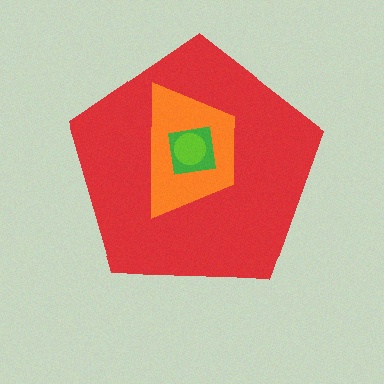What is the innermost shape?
The lime circle.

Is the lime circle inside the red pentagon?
Yes.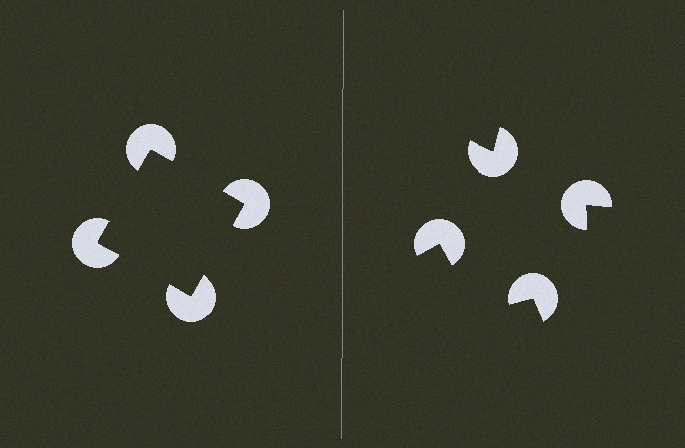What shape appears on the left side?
An illusory square.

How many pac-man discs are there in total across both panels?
8 — 4 on each side.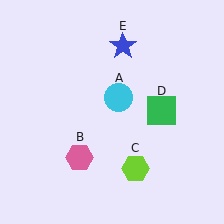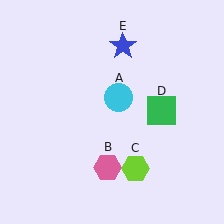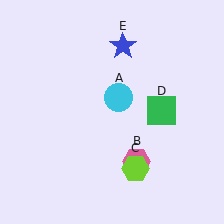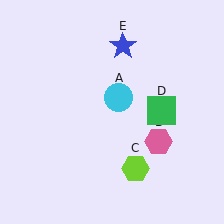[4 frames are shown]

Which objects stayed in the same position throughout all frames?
Cyan circle (object A) and lime hexagon (object C) and green square (object D) and blue star (object E) remained stationary.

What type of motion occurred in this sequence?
The pink hexagon (object B) rotated counterclockwise around the center of the scene.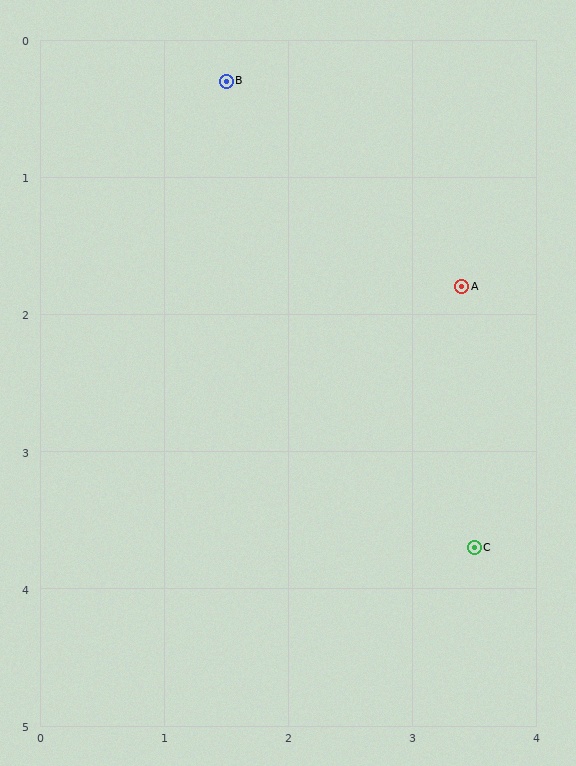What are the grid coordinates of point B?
Point B is at approximately (1.5, 0.3).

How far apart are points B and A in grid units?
Points B and A are about 2.4 grid units apart.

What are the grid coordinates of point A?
Point A is at approximately (3.4, 1.8).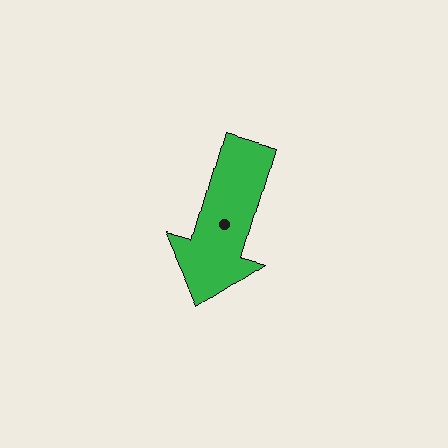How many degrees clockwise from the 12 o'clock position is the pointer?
Approximately 196 degrees.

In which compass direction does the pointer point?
South.